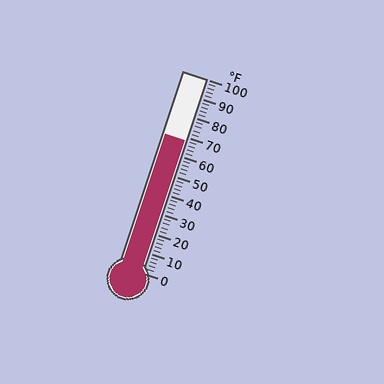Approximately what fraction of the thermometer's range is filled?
The thermometer is filled to approximately 70% of its range.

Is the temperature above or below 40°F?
The temperature is above 40°F.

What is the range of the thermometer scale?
The thermometer scale ranges from 0°F to 100°F.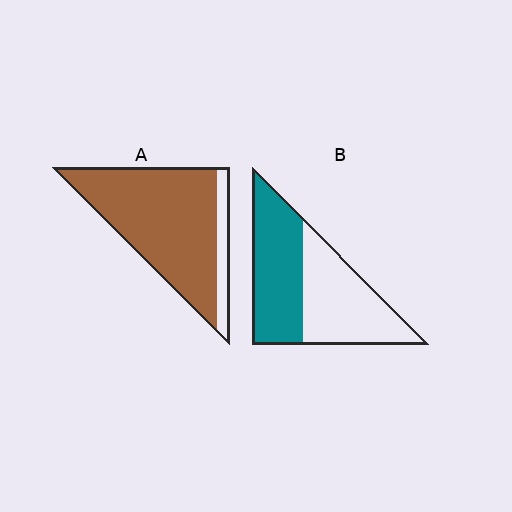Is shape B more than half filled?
Roughly half.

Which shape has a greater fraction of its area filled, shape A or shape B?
Shape A.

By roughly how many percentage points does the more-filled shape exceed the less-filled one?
By roughly 35 percentage points (A over B).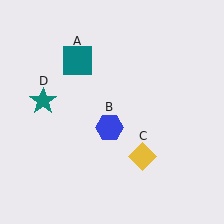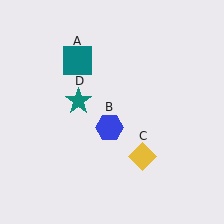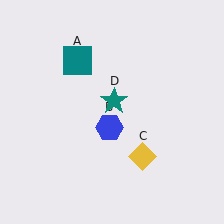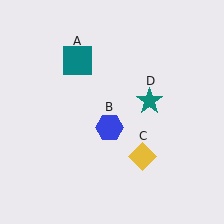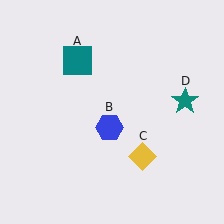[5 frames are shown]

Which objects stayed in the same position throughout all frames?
Teal square (object A) and blue hexagon (object B) and yellow diamond (object C) remained stationary.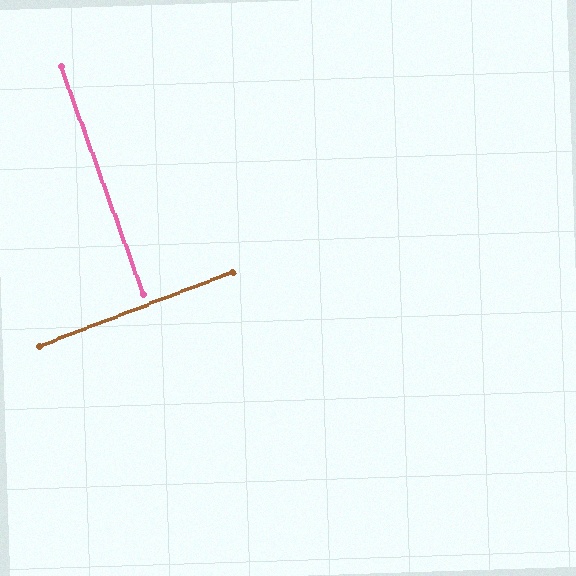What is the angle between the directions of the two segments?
Approximately 89 degrees.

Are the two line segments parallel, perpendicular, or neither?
Perpendicular — they meet at approximately 89°.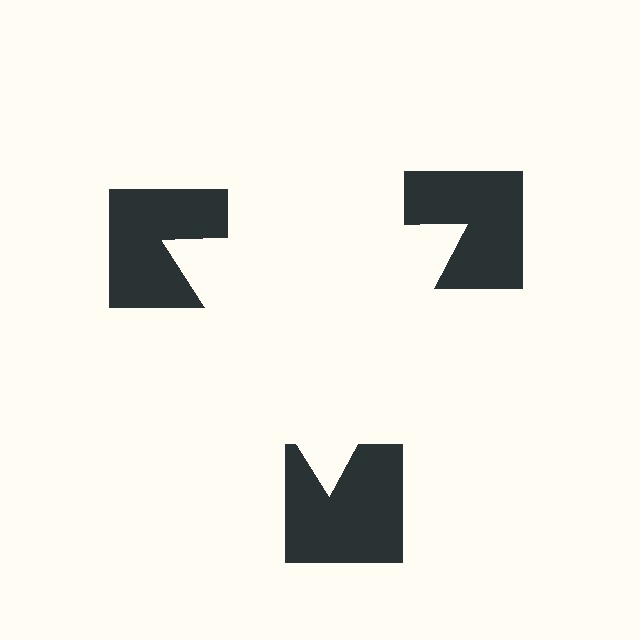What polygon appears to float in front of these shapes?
An illusory triangle — its edges are inferred from the aligned wedge cuts in the notched squares, not physically drawn.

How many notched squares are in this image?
There are 3 — one at each vertex of the illusory triangle.